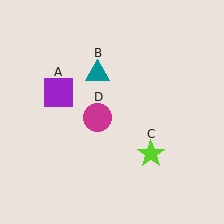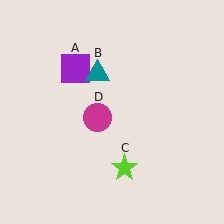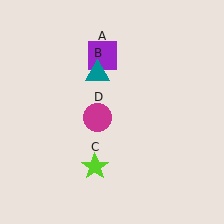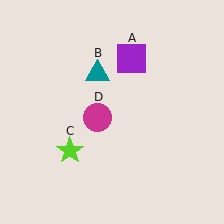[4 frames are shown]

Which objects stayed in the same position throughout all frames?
Teal triangle (object B) and magenta circle (object D) remained stationary.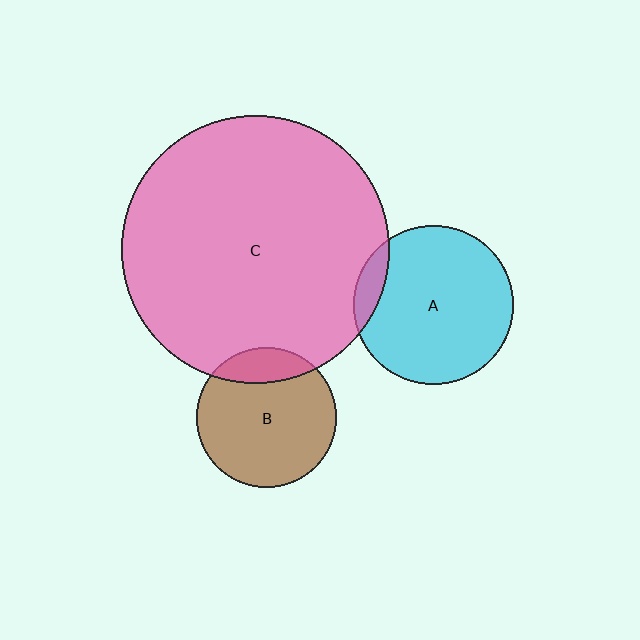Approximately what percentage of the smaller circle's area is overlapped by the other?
Approximately 15%.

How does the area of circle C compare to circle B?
Approximately 3.7 times.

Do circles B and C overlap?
Yes.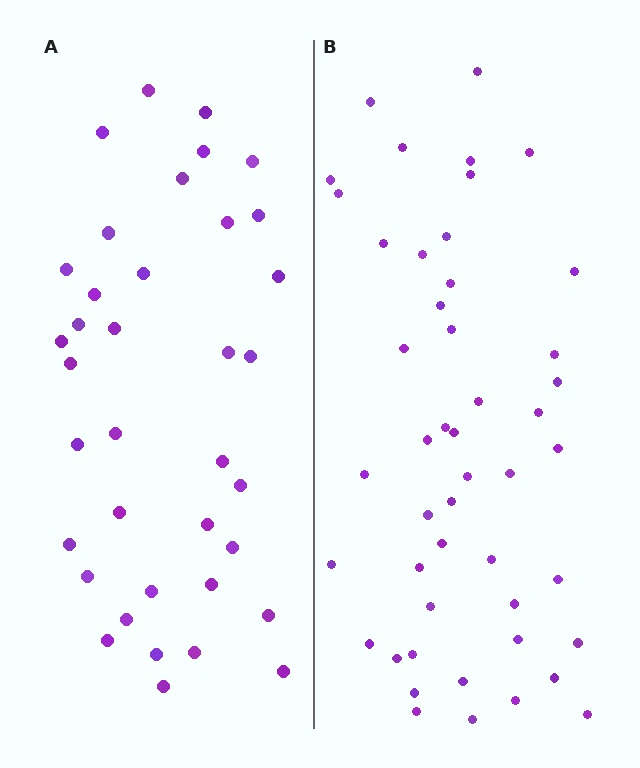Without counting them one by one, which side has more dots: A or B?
Region B (the right region) has more dots.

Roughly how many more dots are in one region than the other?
Region B has roughly 12 or so more dots than region A.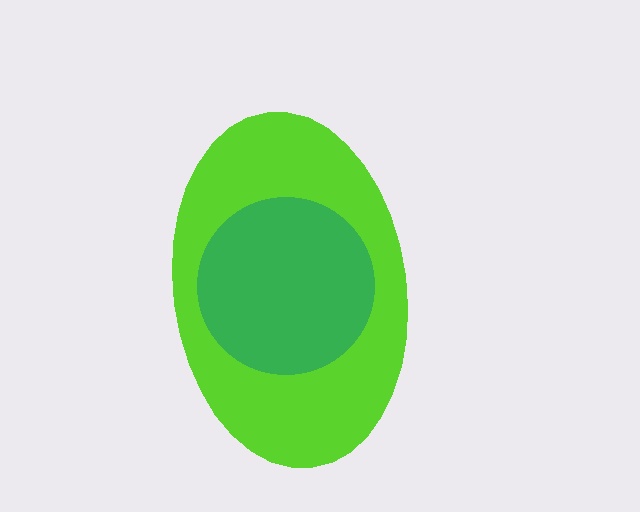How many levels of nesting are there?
2.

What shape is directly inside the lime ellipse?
The green circle.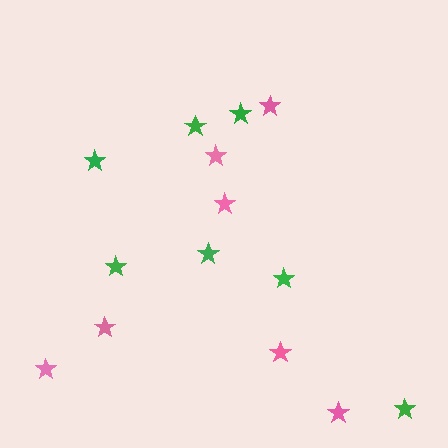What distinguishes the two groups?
There are 2 groups: one group of pink stars (7) and one group of green stars (7).